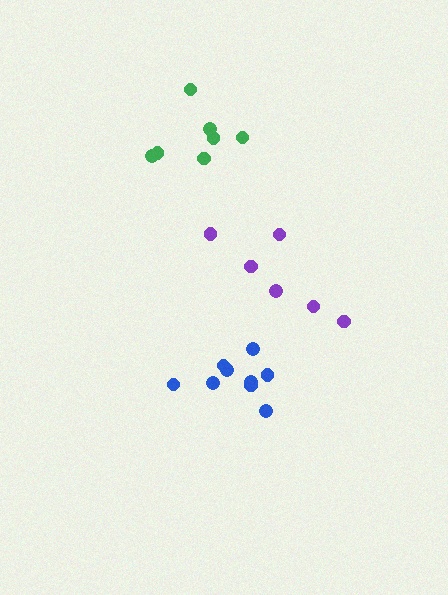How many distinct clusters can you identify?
There are 3 distinct clusters.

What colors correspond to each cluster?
The clusters are colored: green, blue, purple.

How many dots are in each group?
Group 1: 7 dots, Group 2: 9 dots, Group 3: 6 dots (22 total).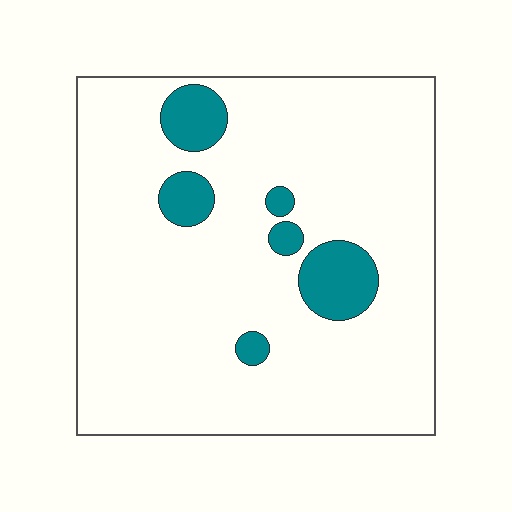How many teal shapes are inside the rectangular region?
6.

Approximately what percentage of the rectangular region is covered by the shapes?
Approximately 10%.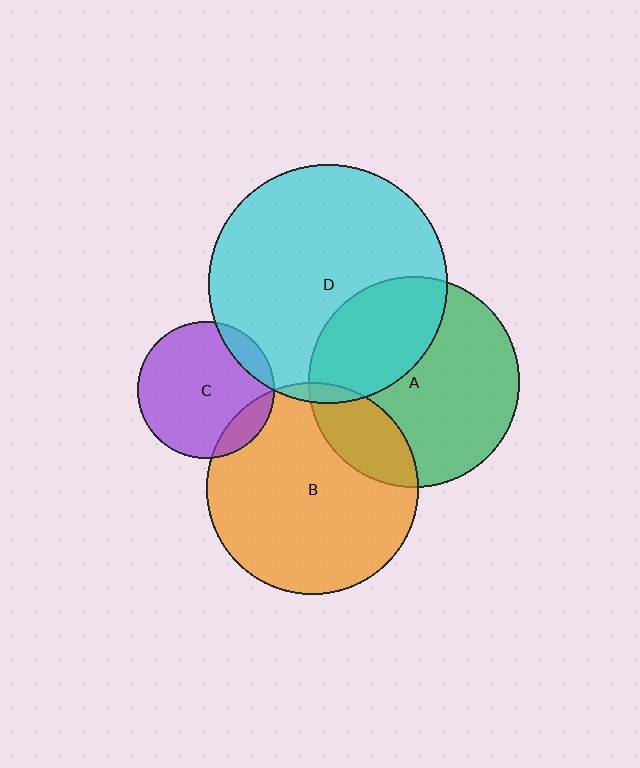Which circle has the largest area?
Circle D (cyan).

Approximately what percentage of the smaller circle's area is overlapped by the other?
Approximately 5%.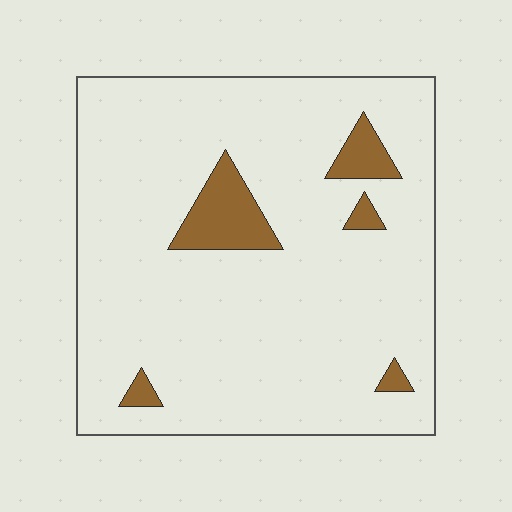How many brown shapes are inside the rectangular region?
5.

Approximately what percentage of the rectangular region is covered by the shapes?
Approximately 10%.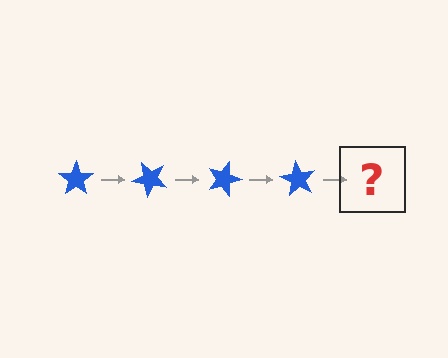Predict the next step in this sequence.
The next step is a blue star rotated 180 degrees.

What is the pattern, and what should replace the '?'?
The pattern is that the star rotates 45 degrees each step. The '?' should be a blue star rotated 180 degrees.